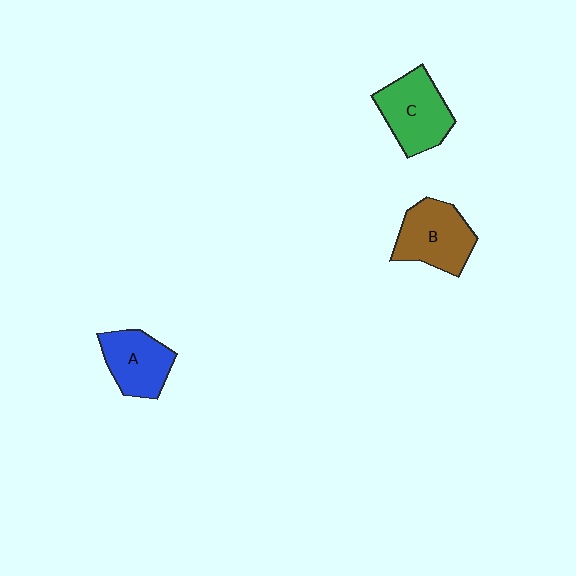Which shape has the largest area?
Shape C (green).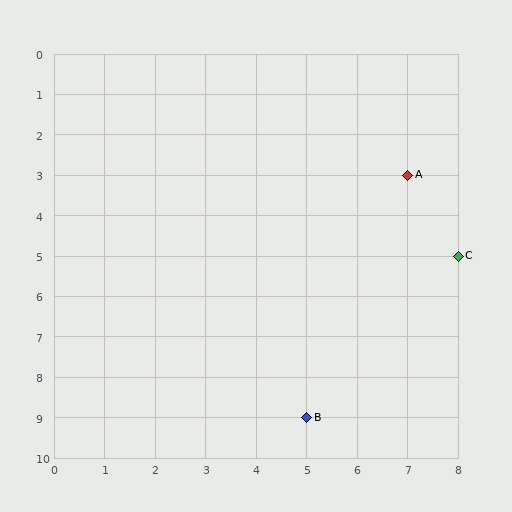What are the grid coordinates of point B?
Point B is at grid coordinates (5, 9).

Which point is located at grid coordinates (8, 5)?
Point C is at (8, 5).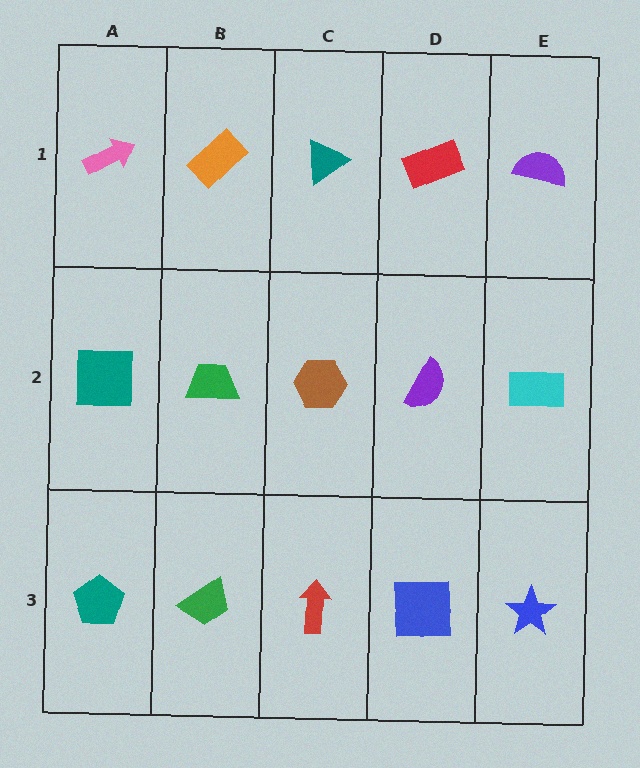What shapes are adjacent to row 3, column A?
A teal square (row 2, column A), a green trapezoid (row 3, column B).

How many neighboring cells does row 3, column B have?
3.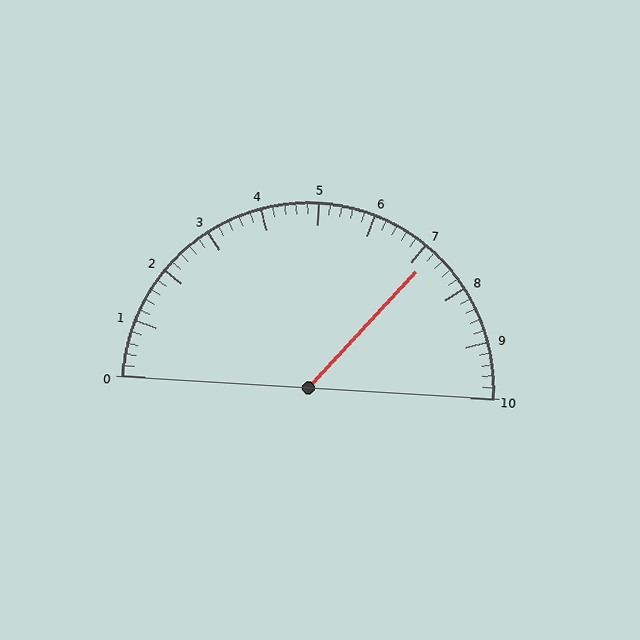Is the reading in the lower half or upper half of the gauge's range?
The reading is in the upper half of the range (0 to 10).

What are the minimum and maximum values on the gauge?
The gauge ranges from 0 to 10.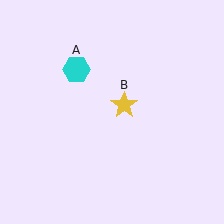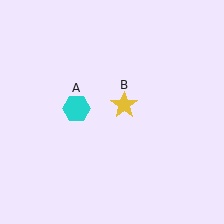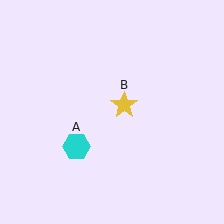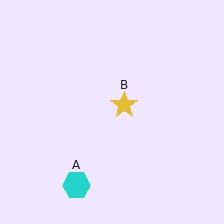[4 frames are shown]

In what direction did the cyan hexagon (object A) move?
The cyan hexagon (object A) moved down.